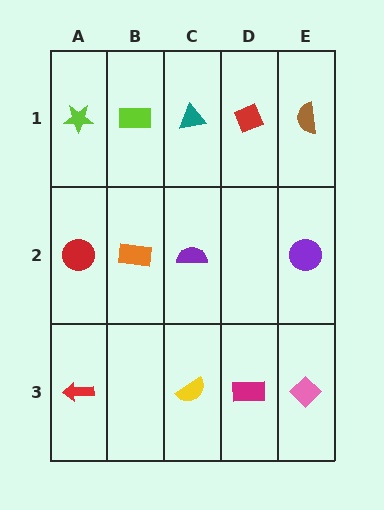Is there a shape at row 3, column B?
No, that cell is empty.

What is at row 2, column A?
A red circle.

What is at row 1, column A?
A lime star.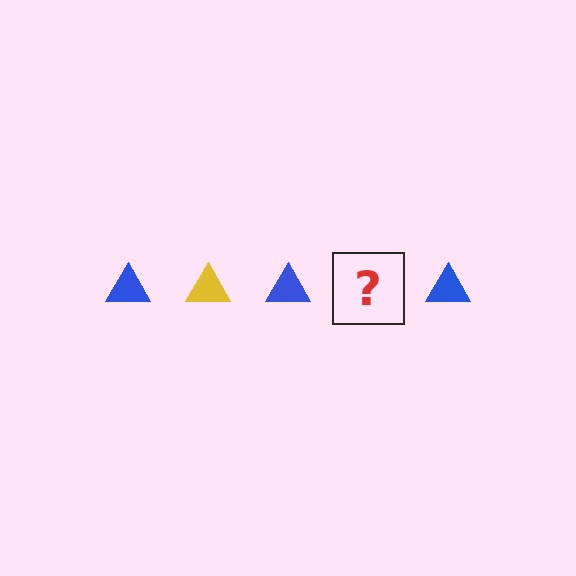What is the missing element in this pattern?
The missing element is a yellow triangle.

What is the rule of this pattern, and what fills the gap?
The rule is that the pattern cycles through blue, yellow triangles. The gap should be filled with a yellow triangle.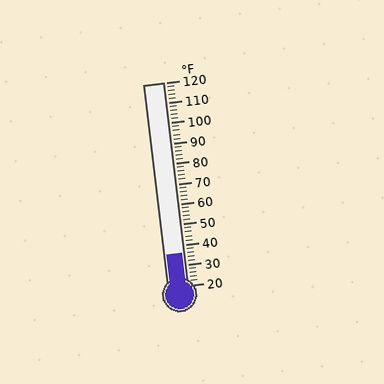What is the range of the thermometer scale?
The thermometer scale ranges from 20°F to 120°F.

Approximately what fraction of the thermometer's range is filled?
The thermometer is filled to approximately 15% of its range.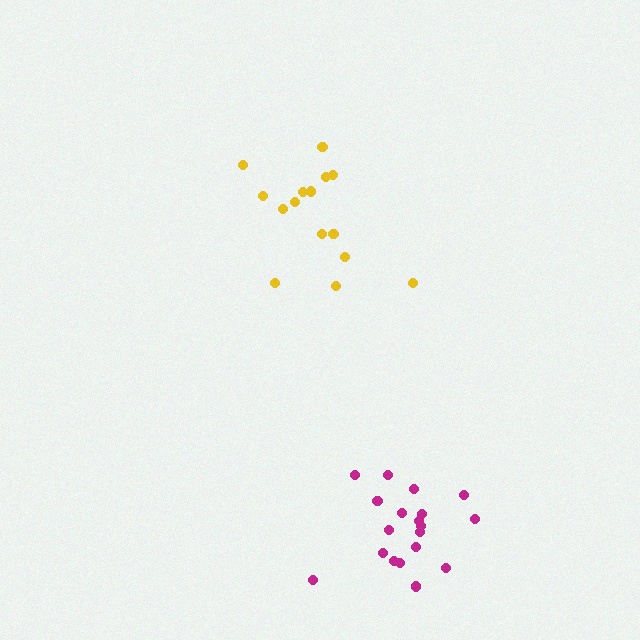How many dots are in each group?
Group 1: 19 dots, Group 2: 15 dots (34 total).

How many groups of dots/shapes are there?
There are 2 groups.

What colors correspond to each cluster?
The clusters are colored: magenta, yellow.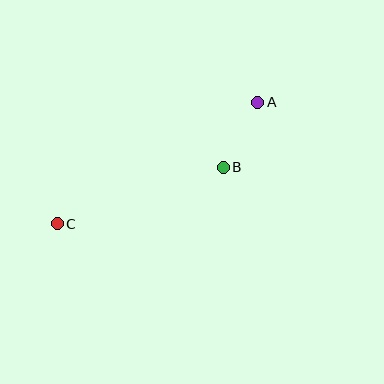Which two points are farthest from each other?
Points A and C are farthest from each other.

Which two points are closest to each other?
Points A and B are closest to each other.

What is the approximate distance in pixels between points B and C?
The distance between B and C is approximately 175 pixels.